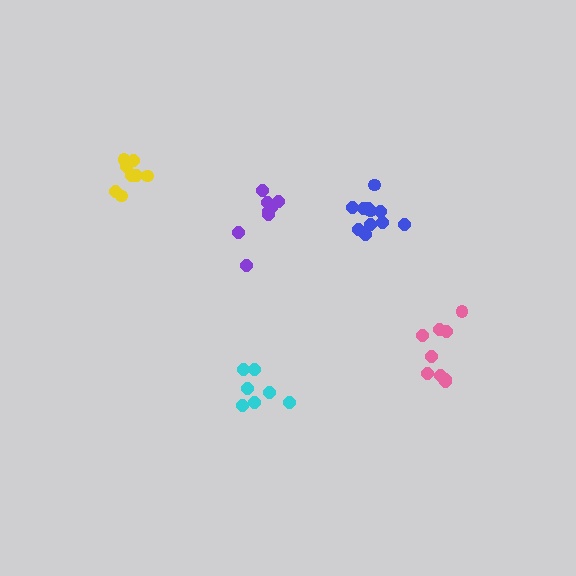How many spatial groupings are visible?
There are 5 spatial groupings.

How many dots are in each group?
Group 1: 7 dots, Group 2: 11 dots, Group 3: 10 dots, Group 4: 9 dots, Group 5: 8 dots (45 total).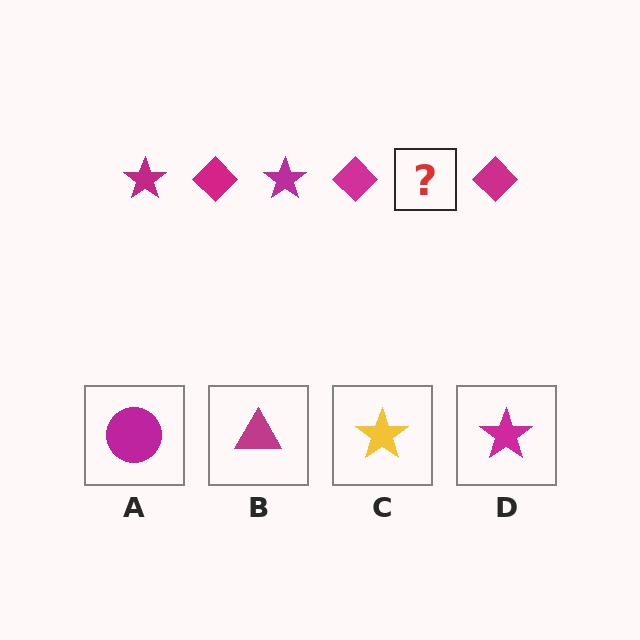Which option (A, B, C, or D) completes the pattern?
D.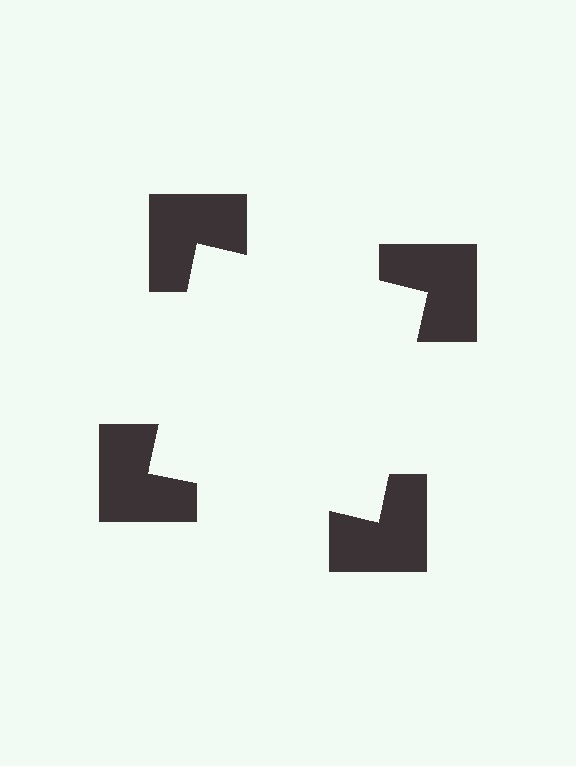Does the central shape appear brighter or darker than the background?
It typically appears slightly brighter than the background, even though no actual brightness change is drawn.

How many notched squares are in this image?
There are 4 — one at each vertex of the illusory square.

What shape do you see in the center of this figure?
An illusory square — its edges are inferred from the aligned wedge cuts in the notched squares, not physically drawn.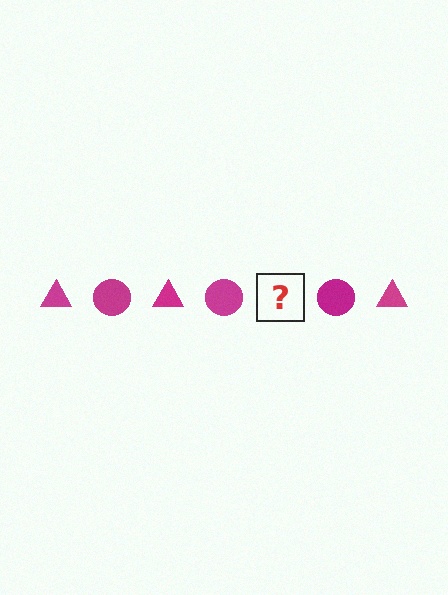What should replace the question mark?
The question mark should be replaced with a magenta triangle.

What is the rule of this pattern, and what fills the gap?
The rule is that the pattern cycles through triangle, circle shapes in magenta. The gap should be filled with a magenta triangle.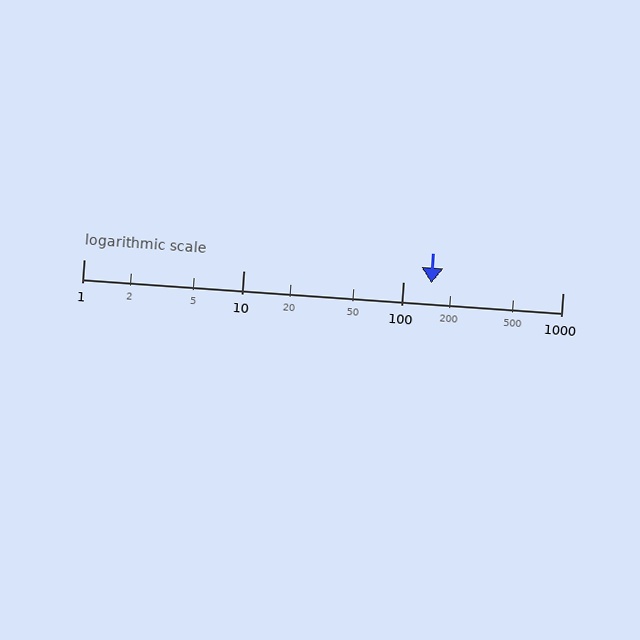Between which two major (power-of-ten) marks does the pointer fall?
The pointer is between 100 and 1000.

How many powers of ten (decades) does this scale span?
The scale spans 3 decades, from 1 to 1000.